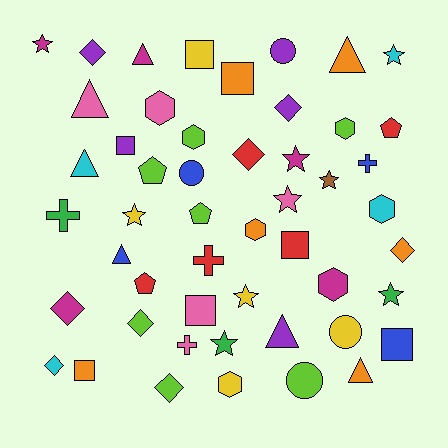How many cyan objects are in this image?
There are 4 cyan objects.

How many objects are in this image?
There are 50 objects.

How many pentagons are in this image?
There are 4 pentagons.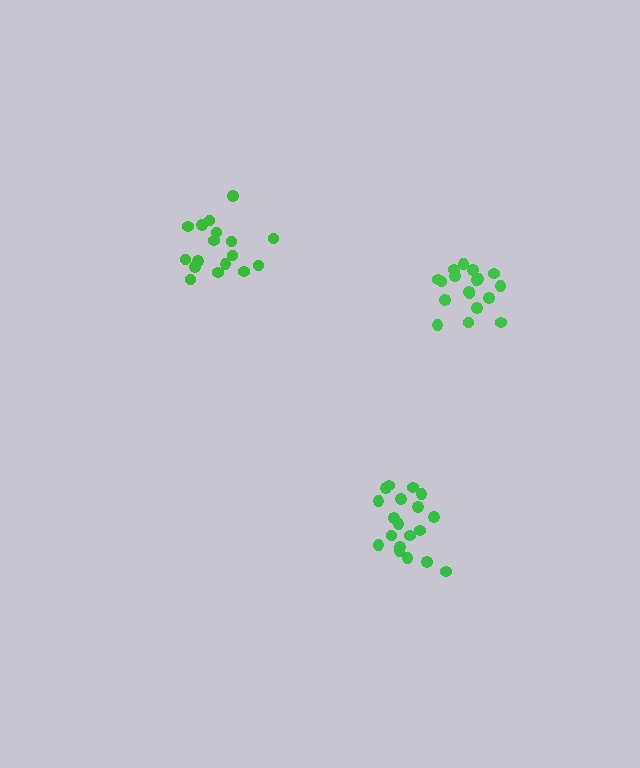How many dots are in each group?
Group 1: 19 dots, Group 2: 17 dots, Group 3: 18 dots (54 total).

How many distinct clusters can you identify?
There are 3 distinct clusters.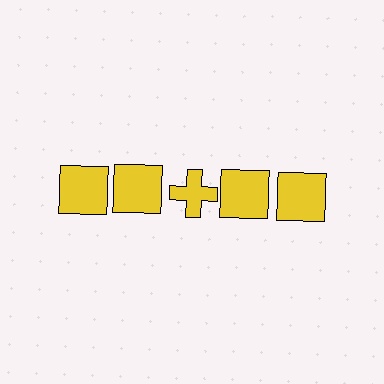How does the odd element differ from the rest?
It has a different shape: cross instead of square.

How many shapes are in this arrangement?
There are 5 shapes arranged in a grid pattern.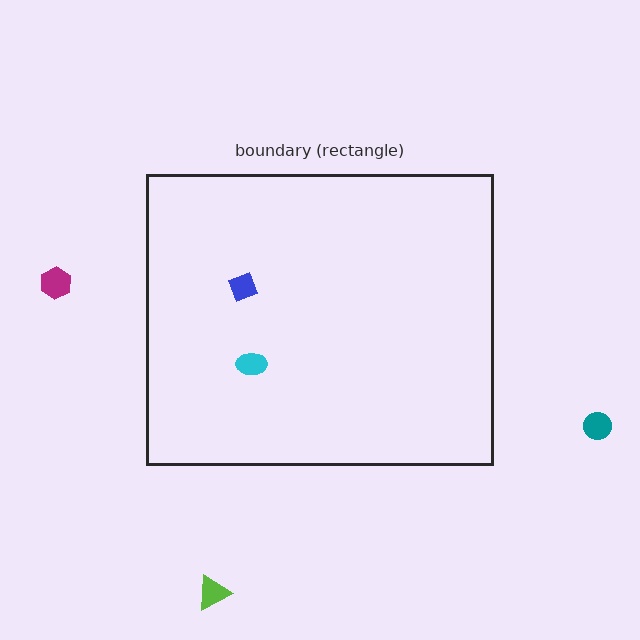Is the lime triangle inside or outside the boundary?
Outside.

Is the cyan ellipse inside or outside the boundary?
Inside.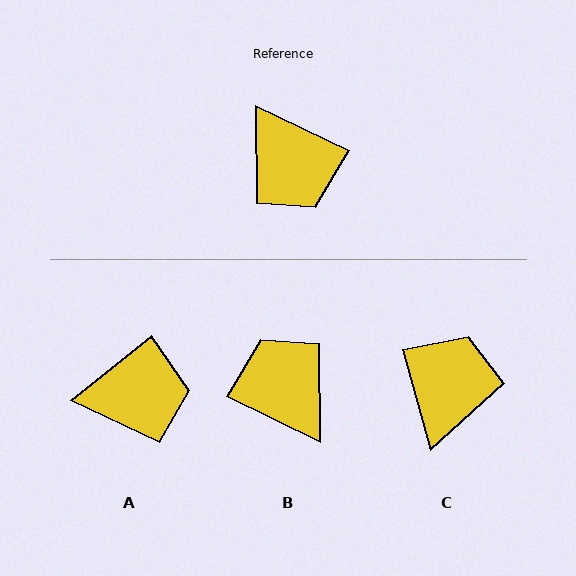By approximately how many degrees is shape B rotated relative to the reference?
Approximately 180 degrees counter-clockwise.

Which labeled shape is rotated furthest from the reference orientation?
B, about 180 degrees away.